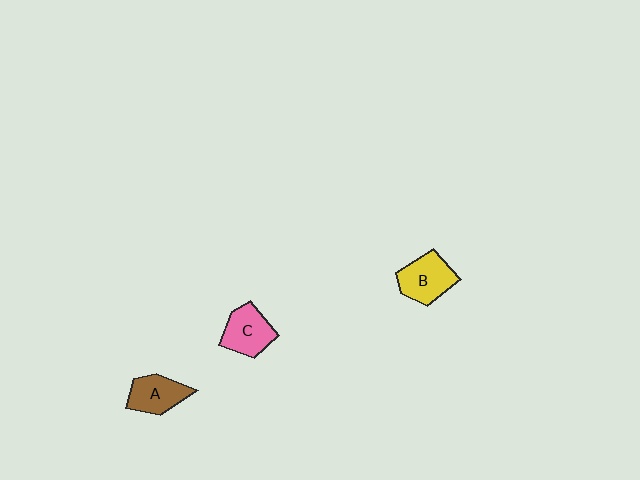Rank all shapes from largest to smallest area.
From largest to smallest: B (yellow), C (pink), A (brown).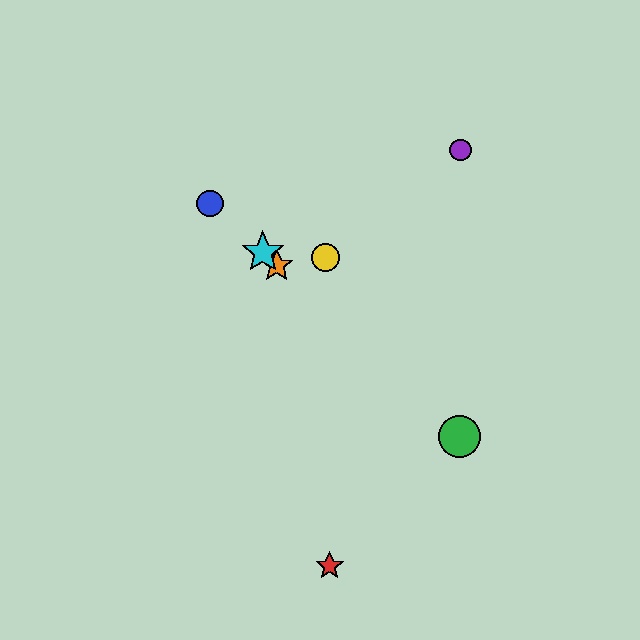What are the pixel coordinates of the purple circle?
The purple circle is at (460, 150).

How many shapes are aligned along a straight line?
4 shapes (the blue circle, the green circle, the orange star, the cyan star) are aligned along a straight line.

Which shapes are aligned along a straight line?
The blue circle, the green circle, the orange star, the cyan star are aligned along a straight line.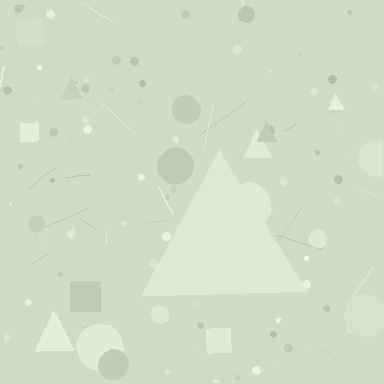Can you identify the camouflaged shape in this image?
The camouflaged shape is a triangle.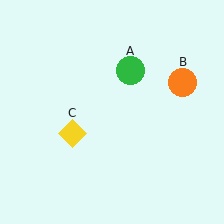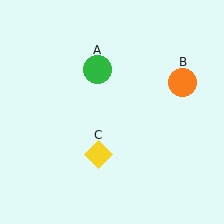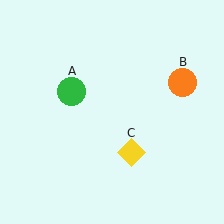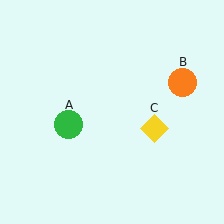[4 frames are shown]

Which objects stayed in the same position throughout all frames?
Orange circle (object B) remained stationary.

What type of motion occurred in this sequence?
The green circle (object A), yellow diamond (object C) rotated counterclockwise around the center of the scene.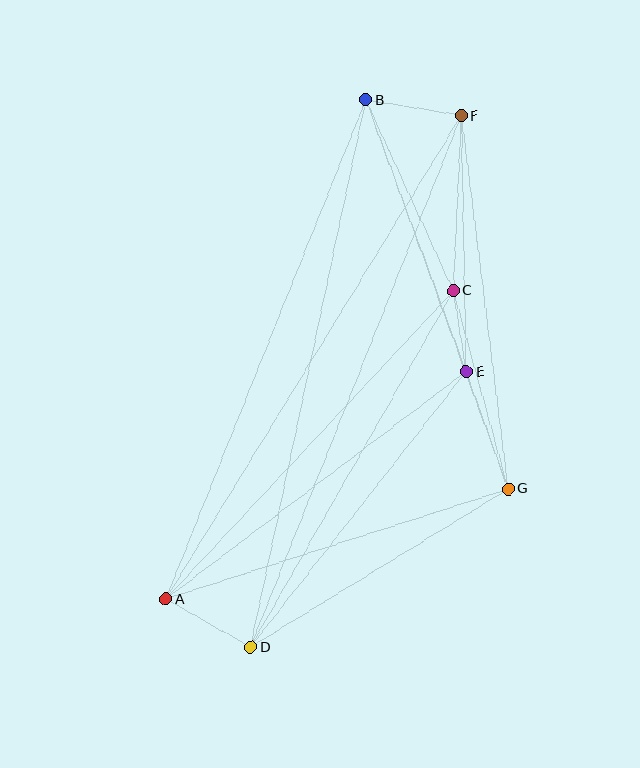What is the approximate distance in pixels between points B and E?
The distance between B and E is approximately 289 pixels.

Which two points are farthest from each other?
Points D and F are farthest from each other.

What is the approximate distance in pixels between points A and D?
The distance between A and D is approximately 98 pixels.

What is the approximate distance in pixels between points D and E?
The distance between D and E is approximately 350 pixels.